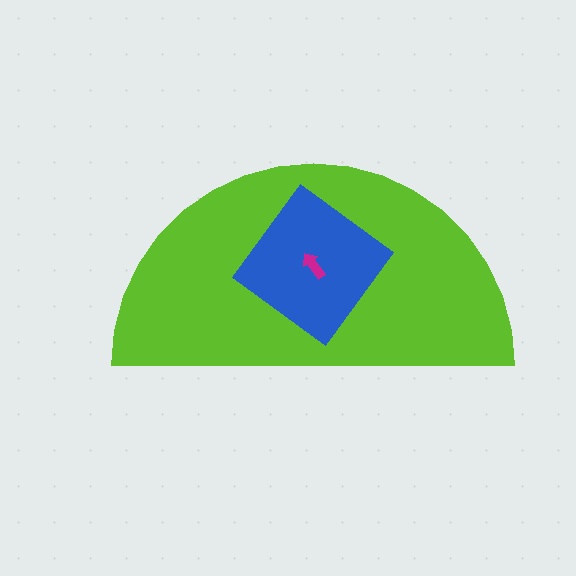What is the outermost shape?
The lime semicircle.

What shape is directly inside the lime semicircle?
The blue diamond.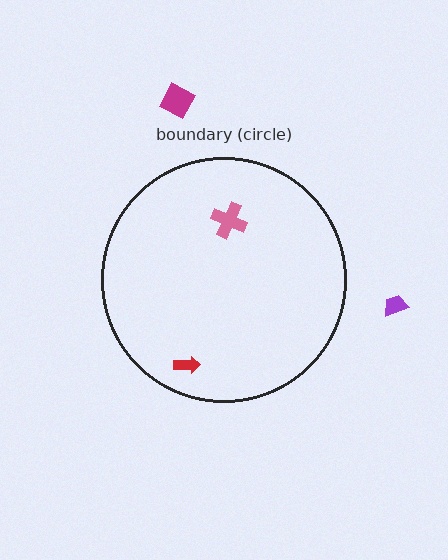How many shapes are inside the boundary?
2 inside, 2 outside.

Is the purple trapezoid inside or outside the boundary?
Outside.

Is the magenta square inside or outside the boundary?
Outside.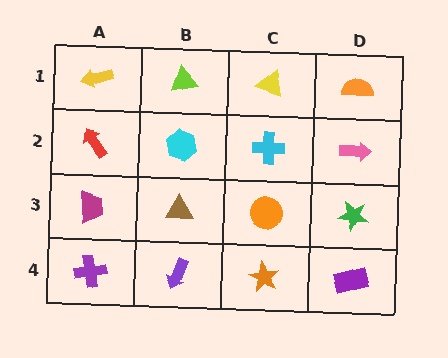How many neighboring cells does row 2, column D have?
3.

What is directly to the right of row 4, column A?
A purple arrow.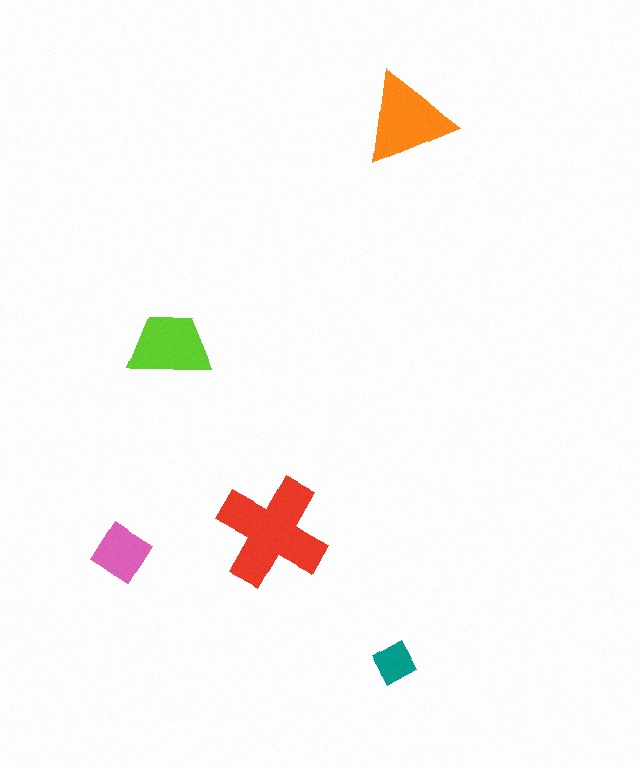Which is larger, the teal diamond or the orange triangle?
The orange triangle.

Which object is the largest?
The red cross.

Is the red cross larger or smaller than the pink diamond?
Larger.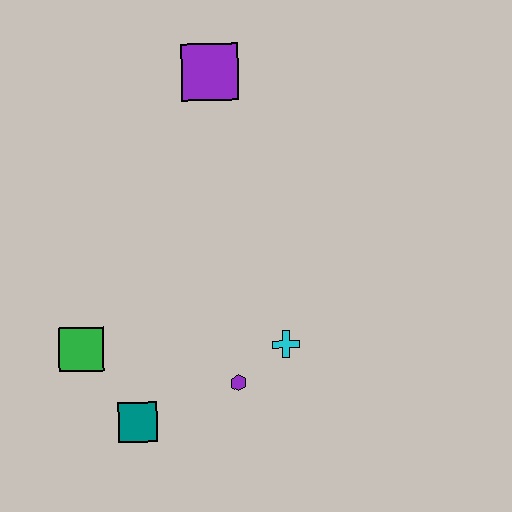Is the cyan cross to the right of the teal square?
Yes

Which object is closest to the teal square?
The green square is closest to the teal square.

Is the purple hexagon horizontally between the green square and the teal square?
No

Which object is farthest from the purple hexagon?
The purple square is farthest from the purple hexagon.